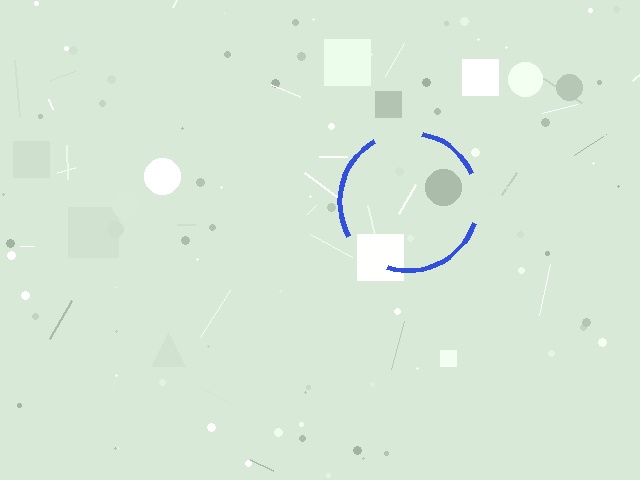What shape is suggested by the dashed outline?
The dashed outline suggests a circle.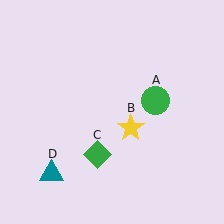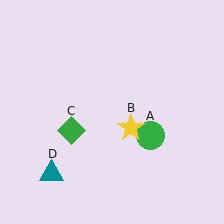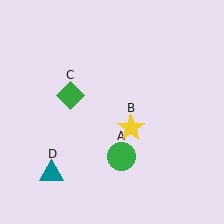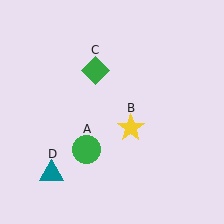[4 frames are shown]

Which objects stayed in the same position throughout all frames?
Yellow star (object B) and teal triangle (object D) remained stationary.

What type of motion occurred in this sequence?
The green circle (object A), green diamond (object C) rotated clockwise around the center of the scene.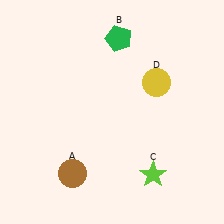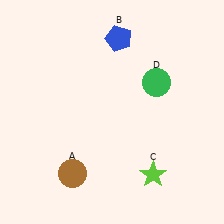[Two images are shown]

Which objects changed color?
B changed from green to blue. D changed from yellow to green.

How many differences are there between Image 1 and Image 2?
There are 2 differences between the two images.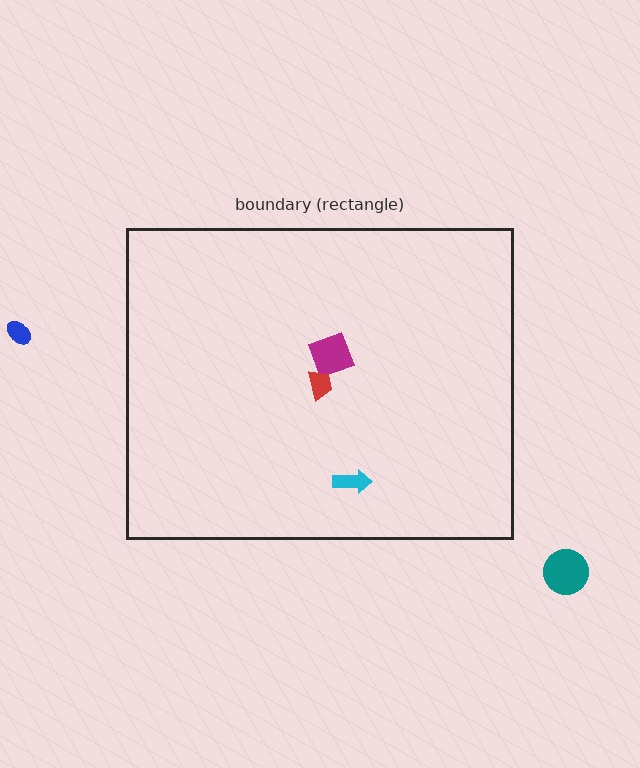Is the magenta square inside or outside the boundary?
Inside.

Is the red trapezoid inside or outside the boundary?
Inside.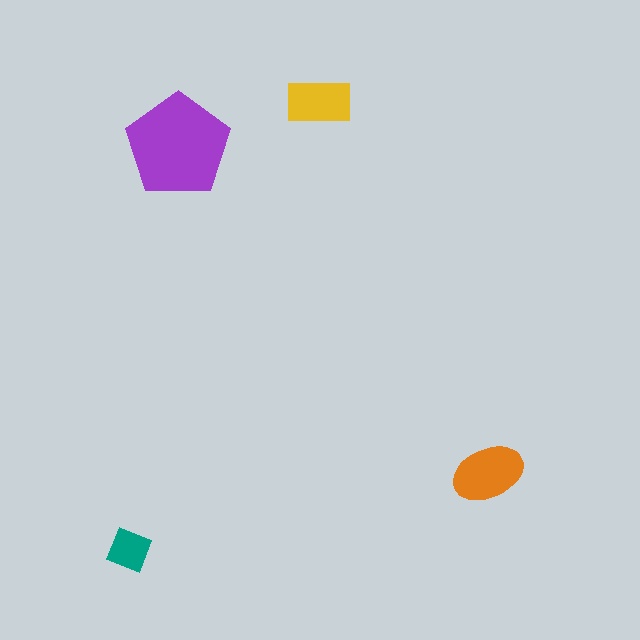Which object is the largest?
The purple pentagon.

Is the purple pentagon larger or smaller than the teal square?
Larger.